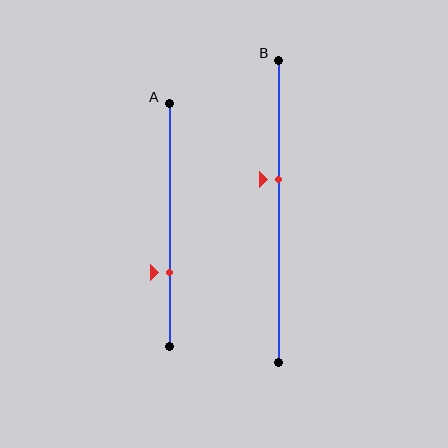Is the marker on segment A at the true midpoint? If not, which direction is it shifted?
No, the marker on segment A is shifted downward by about 19% of the segment length.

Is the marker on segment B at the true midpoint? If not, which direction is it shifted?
No, the marker on segment B is shifted upward by about 10% of the segment length.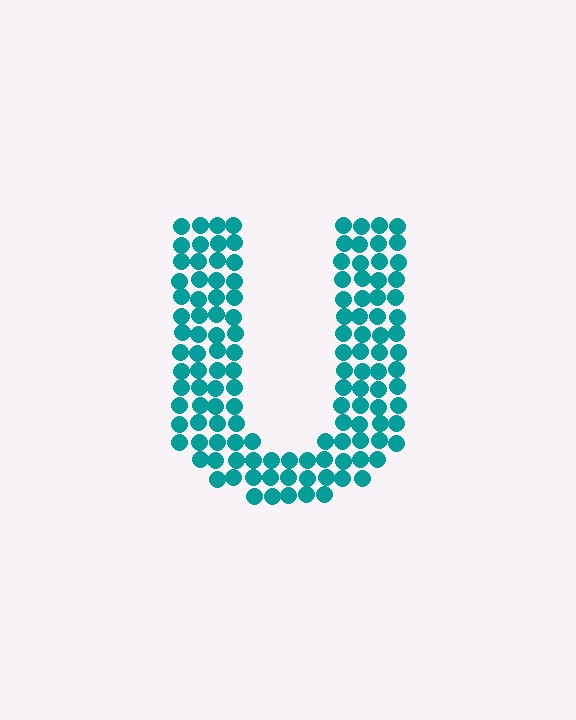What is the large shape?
The large shape is the letter U.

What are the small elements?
The small elements are circles.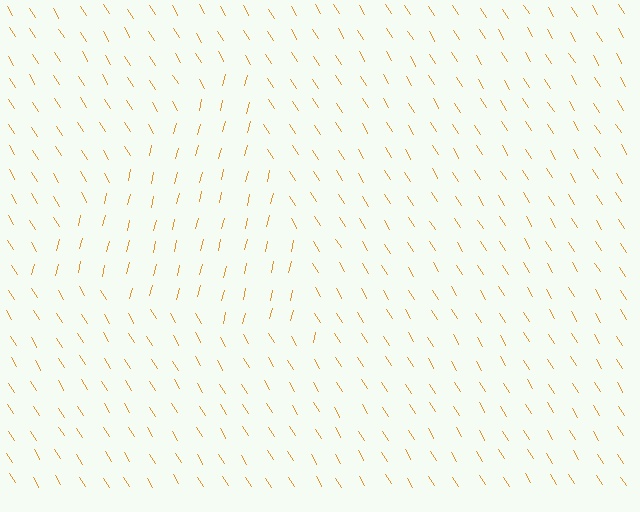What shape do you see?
I see a triangle.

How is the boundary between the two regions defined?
The boundary is defined purely by a change in line orientation (approximately 45 degrees difference). All lines are the same color and thickness.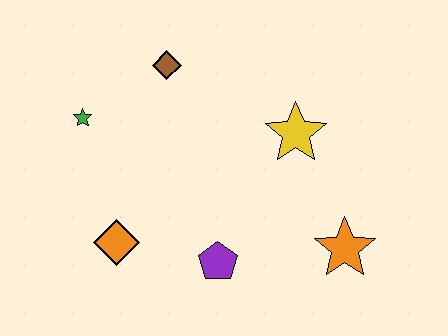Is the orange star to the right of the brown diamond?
Yes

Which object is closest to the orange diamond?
The purple pentagon is closest to the orange diamond.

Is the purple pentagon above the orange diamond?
No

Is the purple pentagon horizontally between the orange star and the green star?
Yes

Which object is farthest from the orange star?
The green star is farthest from the orange star.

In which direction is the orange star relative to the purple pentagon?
The orange star is to the right of the purple pentagon.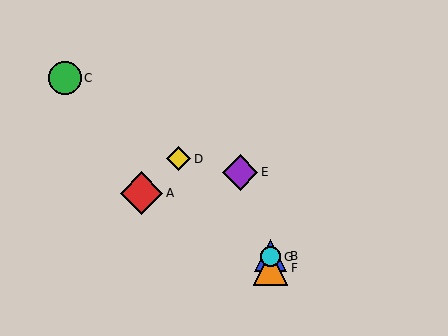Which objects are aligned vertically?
Objects B, F, G are aligned vertically.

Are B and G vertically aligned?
Yes, both are at x≈271.